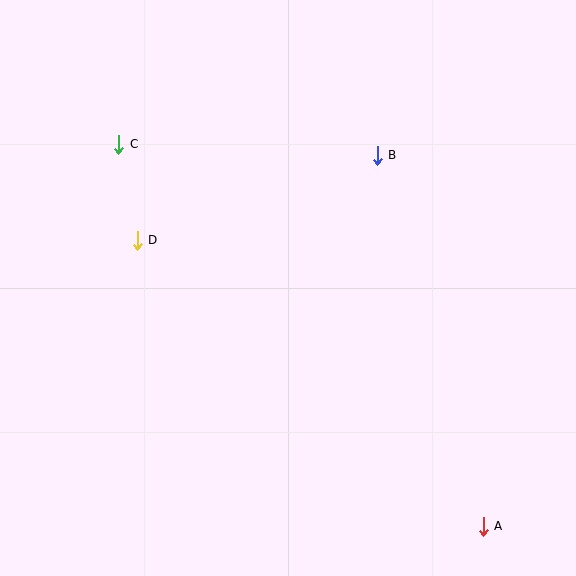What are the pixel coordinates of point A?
Point A is at (483, 526).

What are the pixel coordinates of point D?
Point D is at (137, 240).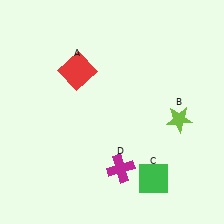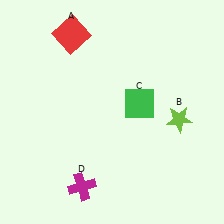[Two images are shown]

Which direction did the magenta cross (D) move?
The magenta cross (D) moved left.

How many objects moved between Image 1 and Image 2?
3 objects moved between the two images.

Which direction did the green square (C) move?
The green square (C) moved up.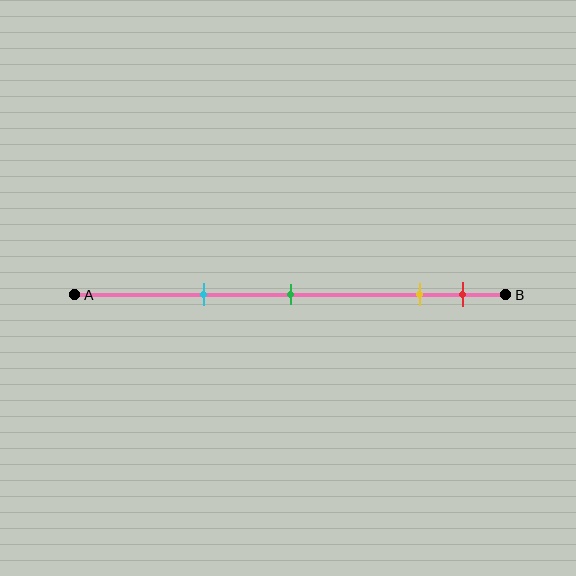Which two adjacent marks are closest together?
The yellow and red marks are the closest adjacent pair.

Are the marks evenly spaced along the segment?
No, the marks are not evenly spaced.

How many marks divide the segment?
There are 4 marks dividing the segment.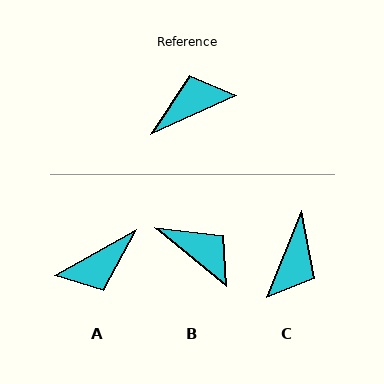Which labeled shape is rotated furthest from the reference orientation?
A, about 175 degrees away.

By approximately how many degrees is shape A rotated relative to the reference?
Approximately 175 degrees clockwise.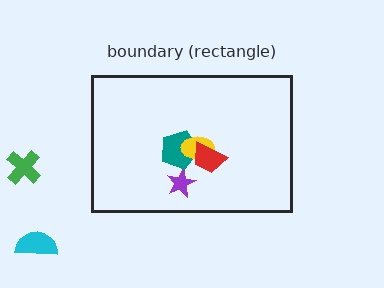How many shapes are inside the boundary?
4 inside, 2 outside.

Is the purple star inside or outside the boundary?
Inside.